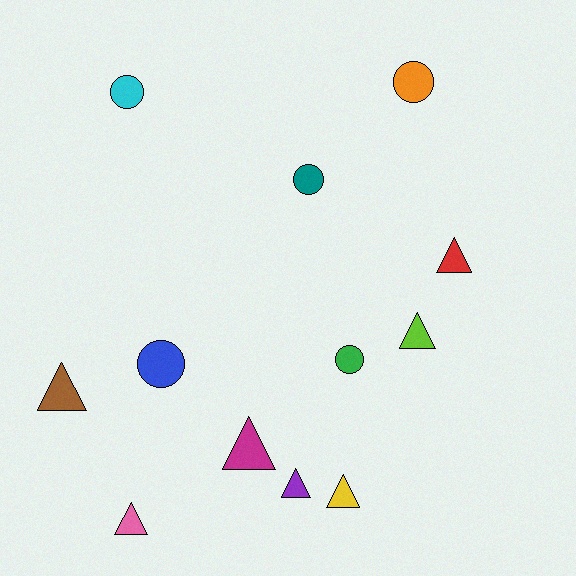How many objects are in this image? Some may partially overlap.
There are 12 objects.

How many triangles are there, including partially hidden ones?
There are 7 triangles.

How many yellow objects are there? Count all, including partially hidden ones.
There is 1 yellow object.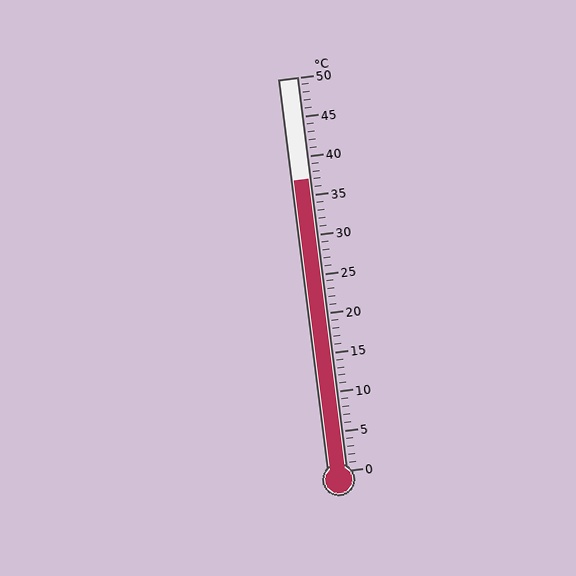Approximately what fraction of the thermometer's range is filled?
The thermometer is filled to approximately 75% of its range.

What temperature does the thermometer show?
The thermometer shows approximately 37°C.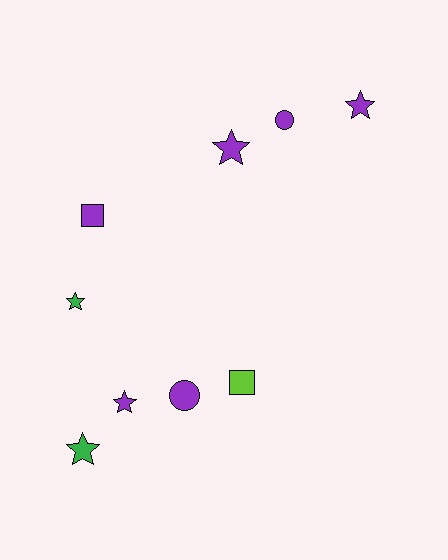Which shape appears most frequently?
Star, with 5 objects.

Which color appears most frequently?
Purple, with 6 objects.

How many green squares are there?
There are no green squares.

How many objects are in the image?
There are 9 objects.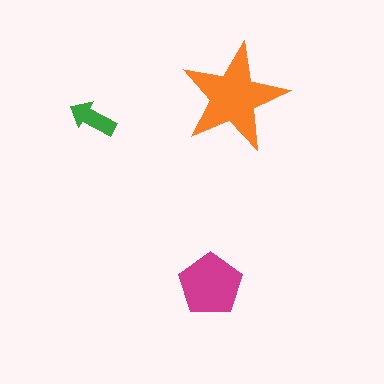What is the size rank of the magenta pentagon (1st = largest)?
2nd.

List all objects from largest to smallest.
The orange star, the magenta pentagon, the green arrow.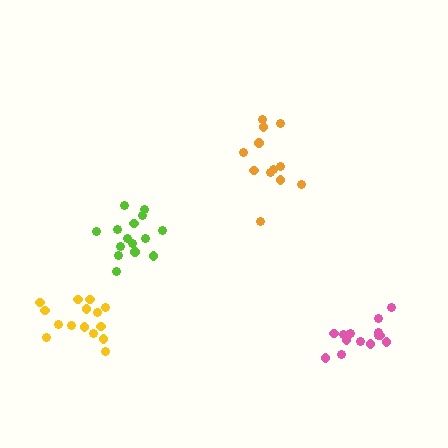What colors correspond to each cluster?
The clusters are colored: orange, pink, lime, yellow.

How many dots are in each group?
Group 1: 12 dots, Group 2: 14 dots, Group 3: 15 dots, Group 4: 15 dots (56 total).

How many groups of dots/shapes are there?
There are 4 groups.